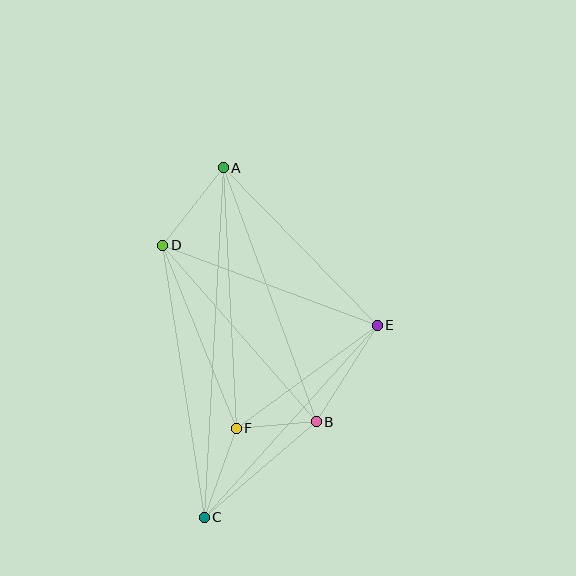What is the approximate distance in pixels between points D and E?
The distance between D and E is approximately 229 pixels.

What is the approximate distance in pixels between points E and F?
The distance between E and F is approximately 175 pixels.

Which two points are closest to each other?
Points B and F are closest to each other.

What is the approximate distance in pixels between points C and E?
The distance between C and E is approximately 259 pixels.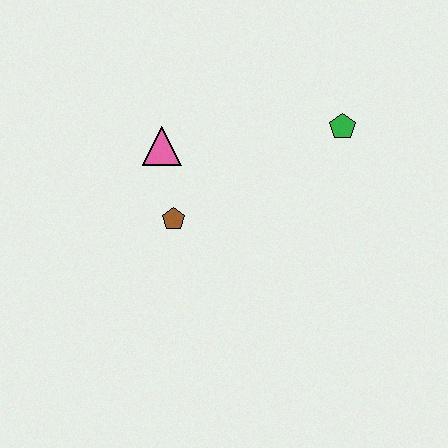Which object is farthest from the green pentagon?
The brown pentagon is farthest from the green pentagon.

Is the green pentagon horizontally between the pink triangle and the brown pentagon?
No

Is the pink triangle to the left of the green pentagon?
Yes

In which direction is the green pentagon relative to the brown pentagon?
The green pentagon is to the right of the brown pentagon.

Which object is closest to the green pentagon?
The pink triangle is closest to the green pentagon.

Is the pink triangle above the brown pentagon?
Yes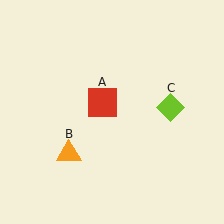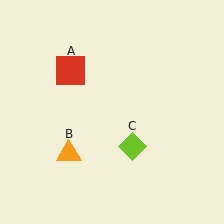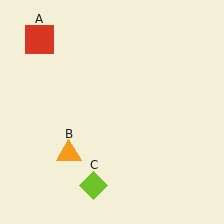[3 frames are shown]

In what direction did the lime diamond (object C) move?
The lime diamond (object C) moved down and to the left.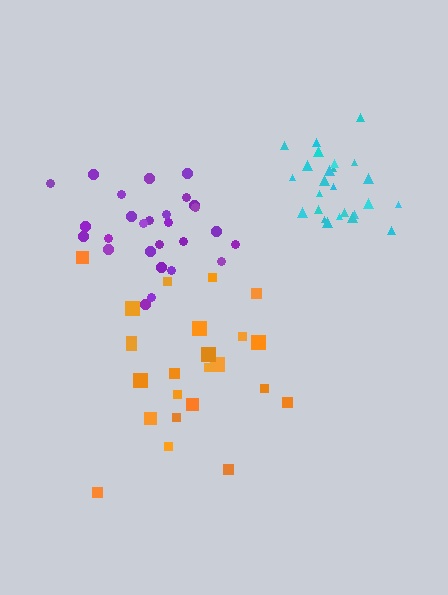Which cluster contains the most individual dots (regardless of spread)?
Purple (27).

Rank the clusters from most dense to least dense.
cyan, purple, orange.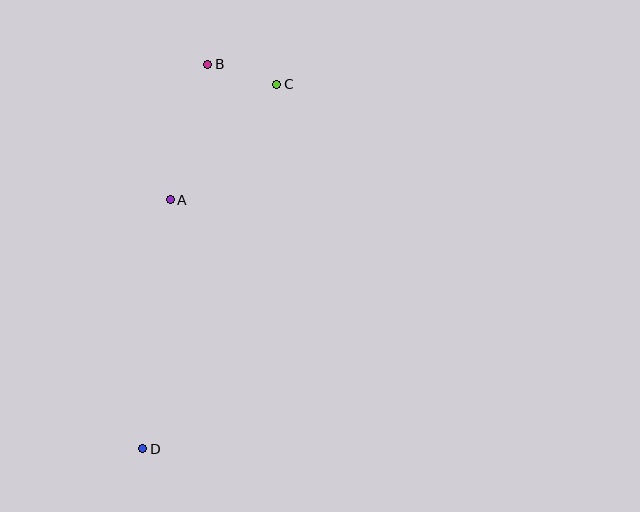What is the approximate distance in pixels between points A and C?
The distance between A and C is approximately 157 pixels.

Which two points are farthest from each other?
Points B and D are farthest from each other.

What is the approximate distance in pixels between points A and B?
The distance between A and B is approximately 140 pixels.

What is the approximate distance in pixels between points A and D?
The distance between A and D is approximately 250 pixels.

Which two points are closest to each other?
Points B and C are closest to each other.